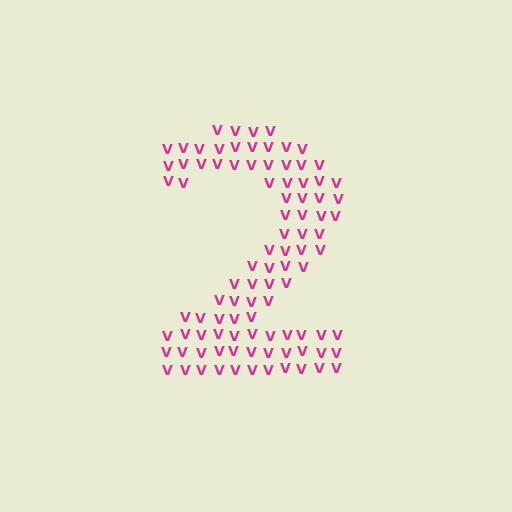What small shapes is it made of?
It is made of small letter V's.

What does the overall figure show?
The overall figure shows the digit 2.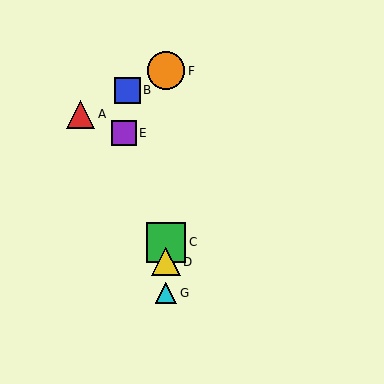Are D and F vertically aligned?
Yes, both are at x≈166.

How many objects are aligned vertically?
4 objects (C, D, F, G) are aligned vertically.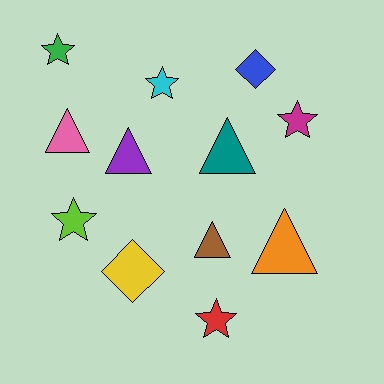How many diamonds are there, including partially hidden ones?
There are 2 diamonds.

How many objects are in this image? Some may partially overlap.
There are 12 objects.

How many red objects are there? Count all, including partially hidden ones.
There is 1 red object.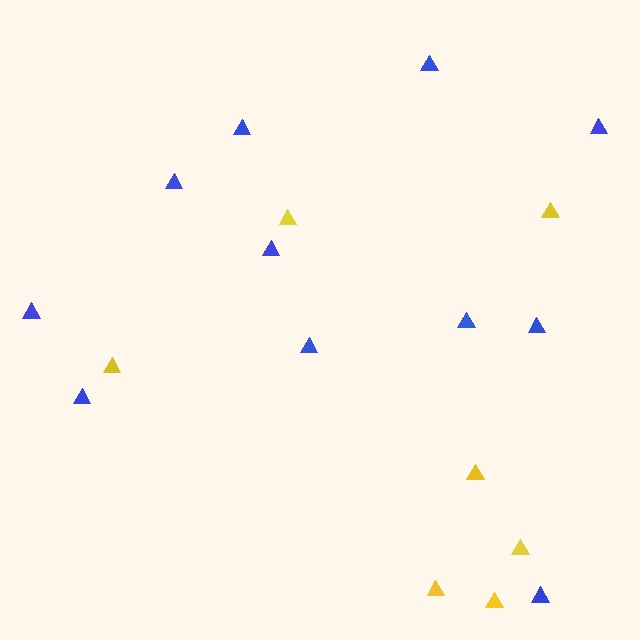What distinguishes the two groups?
There are 2 groups: one group of yellow triangles (7) and one group of blue triangles (11).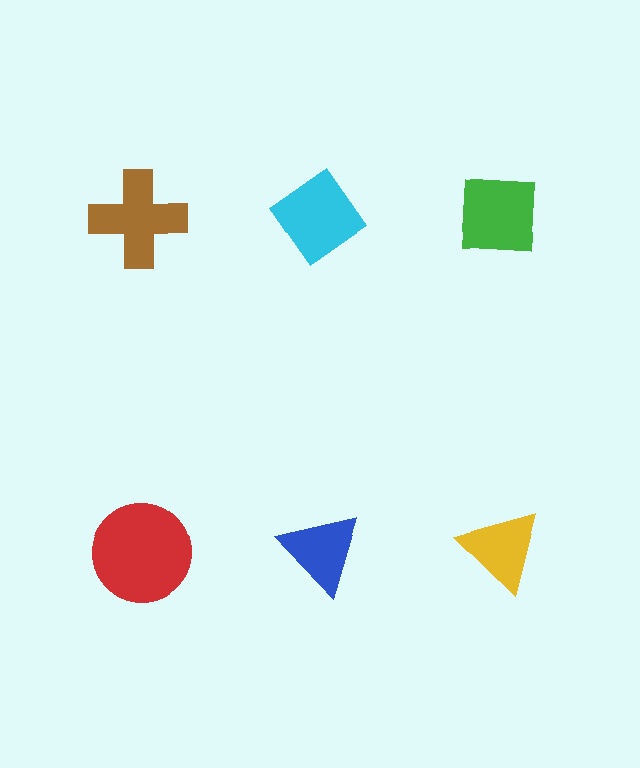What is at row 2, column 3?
A yellow triangle.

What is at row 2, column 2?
A blue triangle.